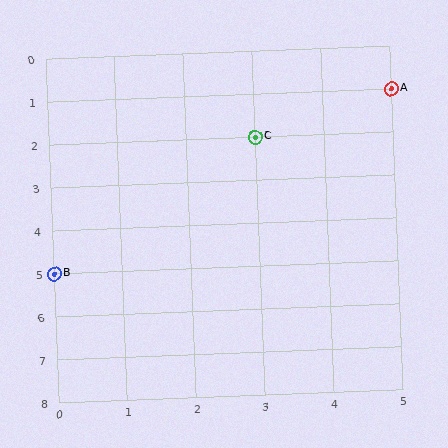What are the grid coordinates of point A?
Point A is at grid coordinates (5, 1).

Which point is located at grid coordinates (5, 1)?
Point A is at (5, 1).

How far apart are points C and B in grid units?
Points C and B are 3 columns and 3 rows apart (about 4.2 grid units diagonally).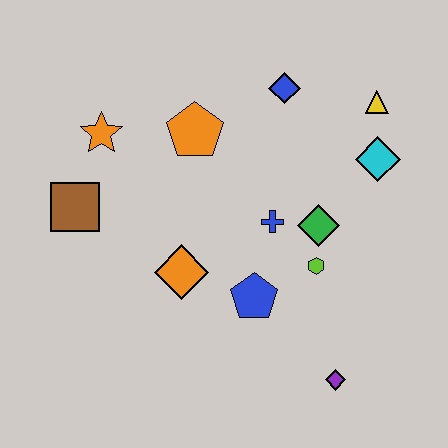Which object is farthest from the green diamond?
The brown square is farthest from the green diamond.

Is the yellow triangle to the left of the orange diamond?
No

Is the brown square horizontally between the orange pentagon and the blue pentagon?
No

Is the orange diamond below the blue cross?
Yes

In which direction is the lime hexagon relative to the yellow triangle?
The lime hexagon is below the yellow triangle.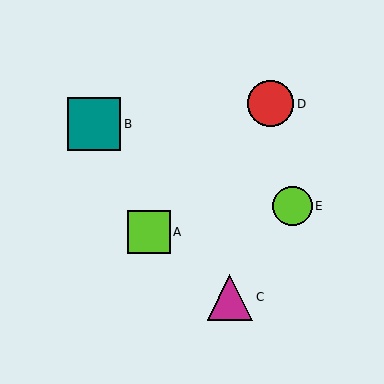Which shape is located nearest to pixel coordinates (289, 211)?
The lime circle (labeled E) at (293, 206) is nearest to that location.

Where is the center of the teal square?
The center of the teal square is at (94, 124).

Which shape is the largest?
The teal square (labeled B) is the largest.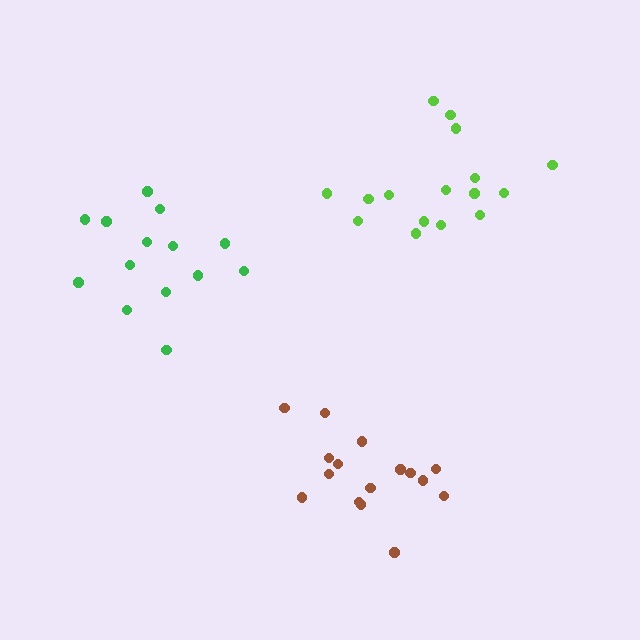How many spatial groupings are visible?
There are 3 spatial groupings.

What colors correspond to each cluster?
The clusters are colored: green, brown, lime.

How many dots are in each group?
Group 1: 14 dots, Group 2: 16 dots, Group 3: 16 dots (46 total).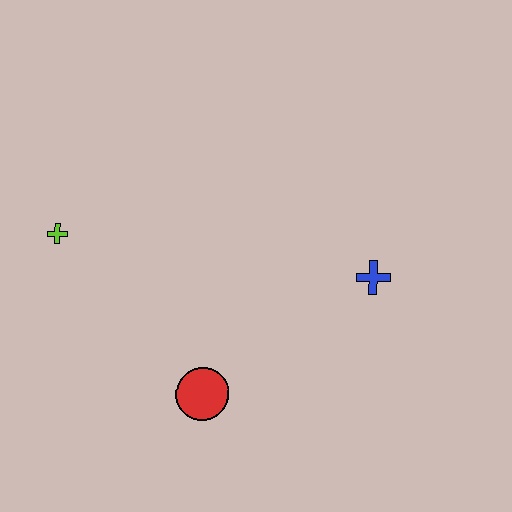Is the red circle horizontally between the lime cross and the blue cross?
Yes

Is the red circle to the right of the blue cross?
No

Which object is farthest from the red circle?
The lime cross is farthest from the red circle.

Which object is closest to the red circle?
The blue cross is closest to the red circle.